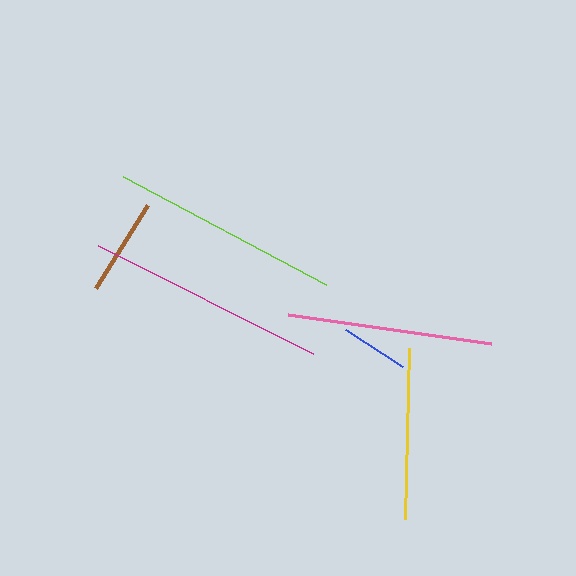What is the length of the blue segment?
The blue segment is approximately 68 pixels long.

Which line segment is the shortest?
The blue line is the shortest at approximately 68 pixels.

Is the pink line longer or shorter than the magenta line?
The magenta line is longer than the pink line.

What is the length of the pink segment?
The pink segment is approximately 206 pixels long.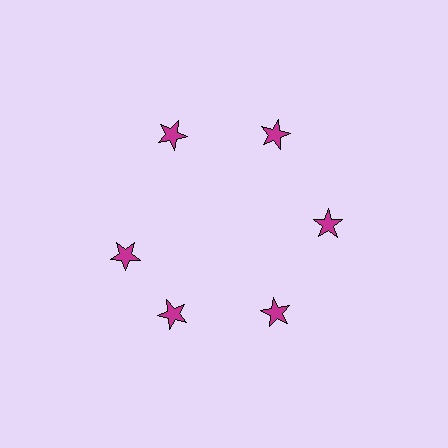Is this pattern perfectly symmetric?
No. The 6 magenta stars are arranged in a ring, but one element near the 9 o'clock position is rotated out of alignment along the ring, breaking the 6-fold rotational symmetry.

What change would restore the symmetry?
The symmetry would be restored by rotating it back into even spacing with its neighbors so that all 6 stars sit at equal angles and equal distance from the center.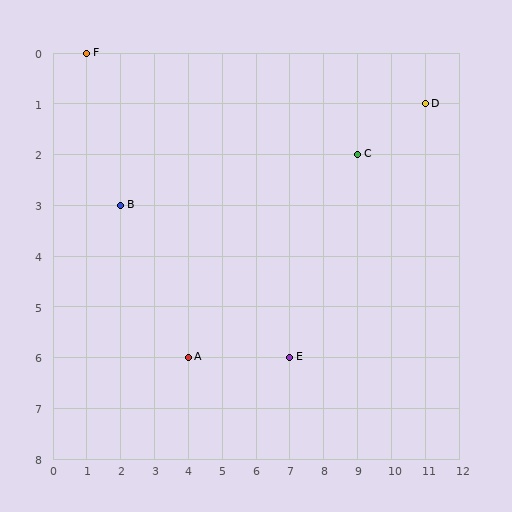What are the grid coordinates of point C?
Point C is at grid coordinates (9, 2).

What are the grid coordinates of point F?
Point F is at grid coordinates (1, 0).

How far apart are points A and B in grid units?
Points A and B are 2 columns and 3 rows apart (about 3.6 grid units diagonally).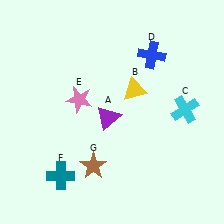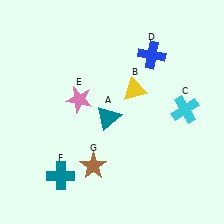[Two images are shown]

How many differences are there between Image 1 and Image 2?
There is 1 difference between the two images.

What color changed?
The triangle (A) changed from purple in Image 1 to teal in Image 2.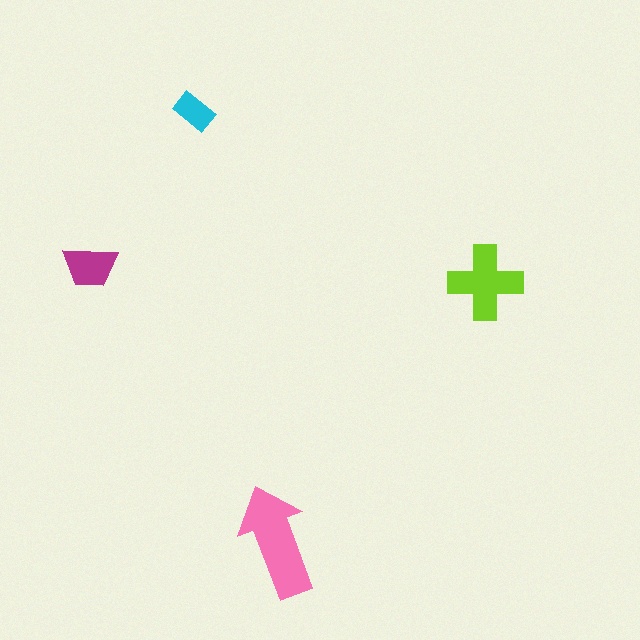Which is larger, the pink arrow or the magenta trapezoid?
The pink arrow.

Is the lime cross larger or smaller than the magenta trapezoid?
Larger.